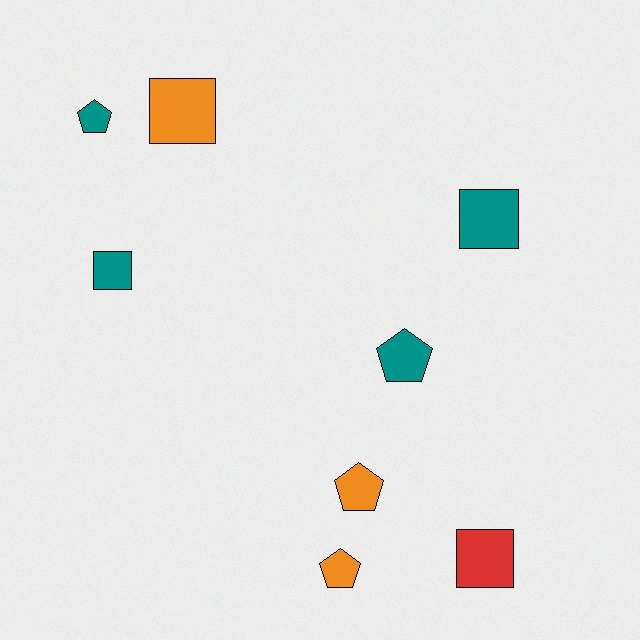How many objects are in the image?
There are 8 objects.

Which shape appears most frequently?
Square, with 4 objects.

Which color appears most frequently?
Teal, with 4 objects.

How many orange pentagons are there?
There are 2 orange pentagons.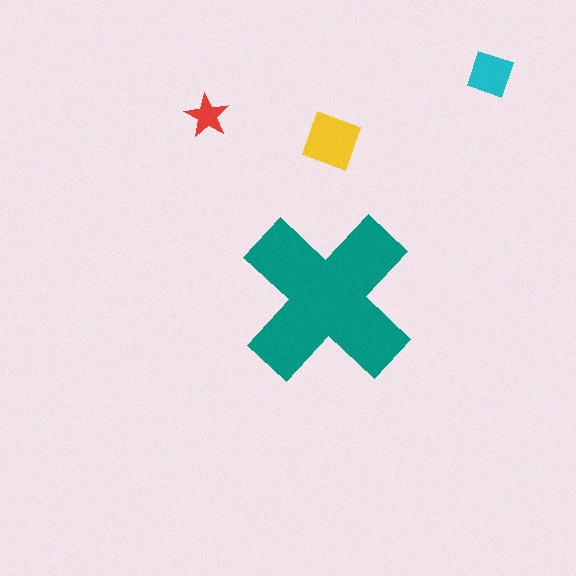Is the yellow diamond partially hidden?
No, the yellow diamond is fully visible.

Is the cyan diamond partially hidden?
No, the cyan diamond is fully visible.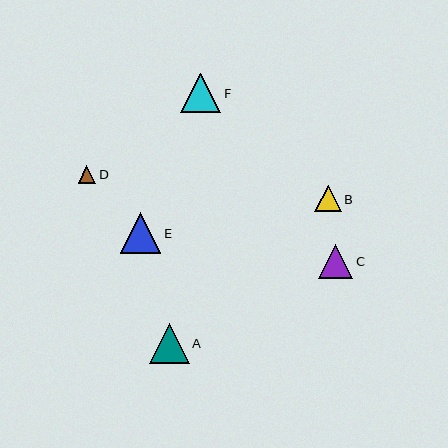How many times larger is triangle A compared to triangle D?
Triangle A is approximately 2.3 times the size of triangle D.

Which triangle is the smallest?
Triangle D is the smallest with a size of approximately 17 pixels.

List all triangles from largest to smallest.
From largest to smallest: E, A, F, C, B, D.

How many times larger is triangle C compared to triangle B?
Triangle C is approximately 1.3 times the size of triangle B.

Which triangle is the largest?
Triangle E is the largest with a size of approximately 41 pixels.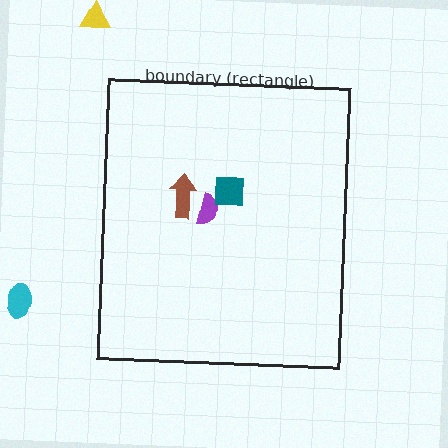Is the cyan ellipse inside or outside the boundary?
Outside.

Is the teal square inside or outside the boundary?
Inside.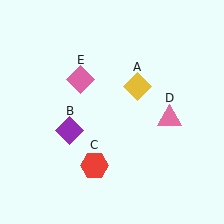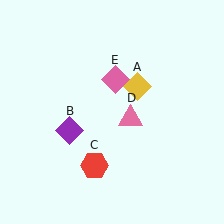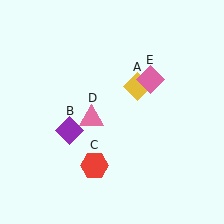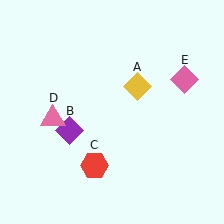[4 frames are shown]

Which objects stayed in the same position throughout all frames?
Yellow diamond (object A) and purple diamond (object B) and red hexagon (object C) remained stationary.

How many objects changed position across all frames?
2 objects changed position: pink triangle (object D), pink diamond (object E).